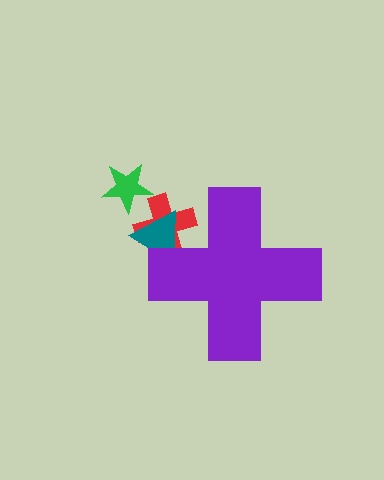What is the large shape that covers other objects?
A purple cross.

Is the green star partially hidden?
No, the green star is fully visible.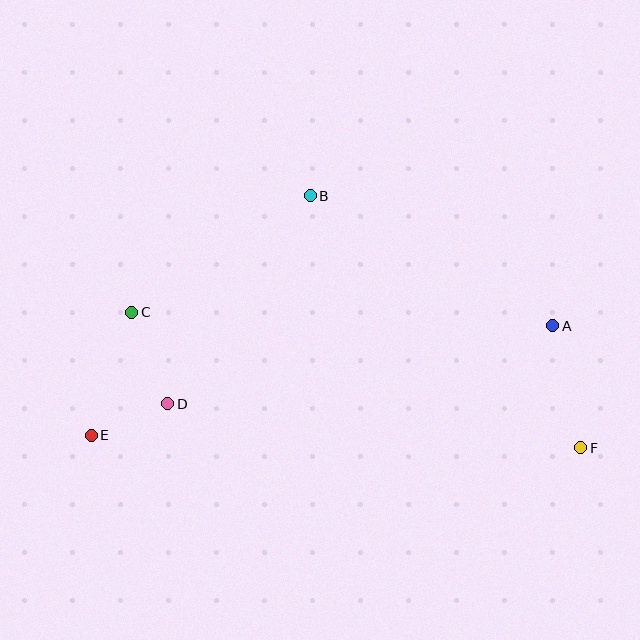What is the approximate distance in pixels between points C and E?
The distance between C and E is approximately 130 pixels.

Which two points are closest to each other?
Points D and E are closest to each other.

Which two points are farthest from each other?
Points E and F are farthest from each other.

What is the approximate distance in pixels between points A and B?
The distance between A and B is approximately 275 pixels.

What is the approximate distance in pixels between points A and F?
The distance between A and F is approximately 125 pixels.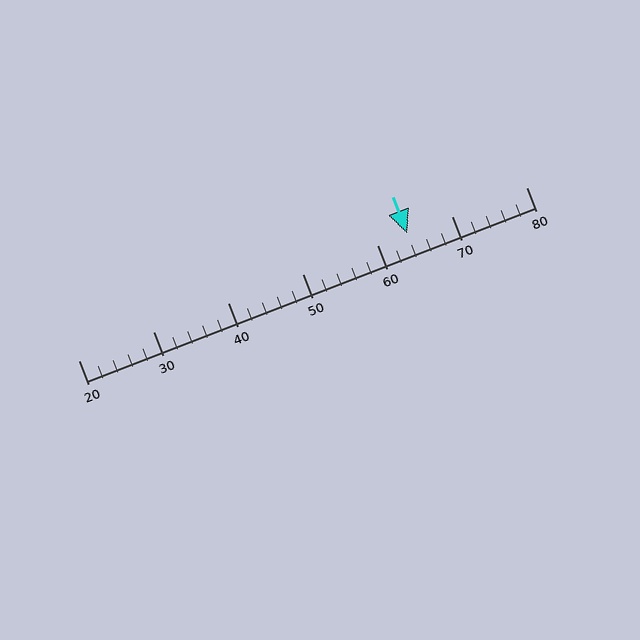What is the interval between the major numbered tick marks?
The major tick marks are spaced 10 units apart.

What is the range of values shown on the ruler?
The ruler shows values from 20 to 80.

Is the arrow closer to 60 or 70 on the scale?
The arrow is closer to 60.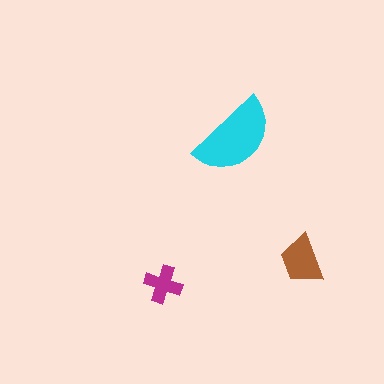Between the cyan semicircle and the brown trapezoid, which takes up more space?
The cyan semicircle.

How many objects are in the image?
There are 3 objects in the image.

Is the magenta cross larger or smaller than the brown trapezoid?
Smaller.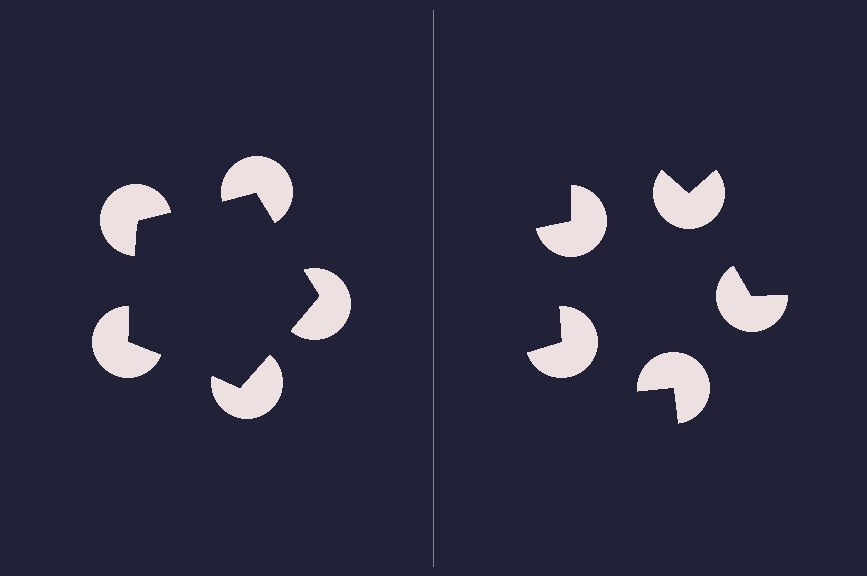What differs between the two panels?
The pac-man discs are positioned identically on both sides; only the wedge orientations differ. On the left they align to a pentagon; on the right they are misaligned.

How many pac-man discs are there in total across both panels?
10 — 5 on each side.